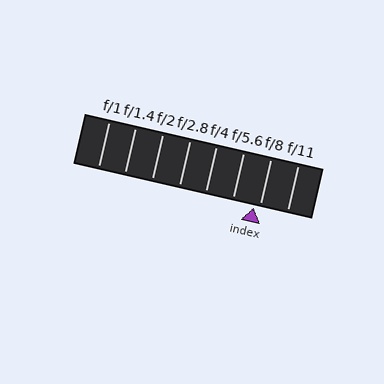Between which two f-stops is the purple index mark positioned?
The index mark is between f/5.6 and f/8.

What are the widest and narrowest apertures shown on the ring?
The widest aperture shown is f/1 and the narrowest is f/11.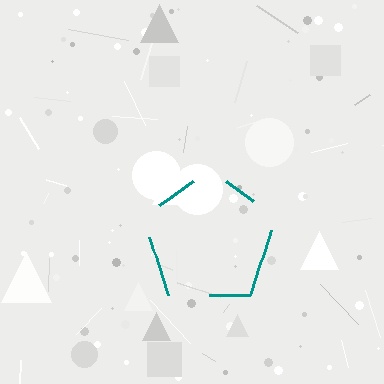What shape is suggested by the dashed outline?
The dashed outline suggests a pentagon.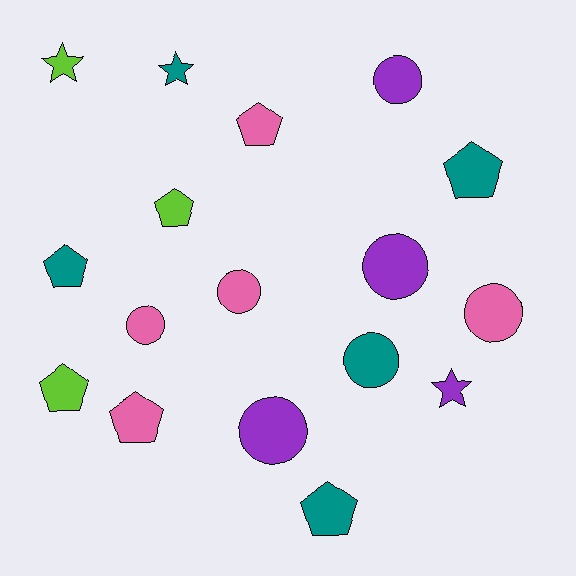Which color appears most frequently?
Pink, with 5 objects.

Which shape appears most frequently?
Pentagon, with 7 objects.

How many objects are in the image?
There are 17 objects.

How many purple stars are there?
There is 1 purple star.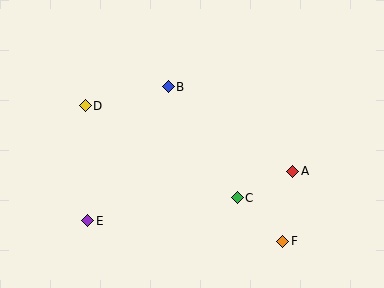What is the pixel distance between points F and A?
The distance between F and A is 70 pixels.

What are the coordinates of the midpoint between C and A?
The midpoint between C and A is at (265, 185).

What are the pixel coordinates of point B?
Point B is at (168, 87).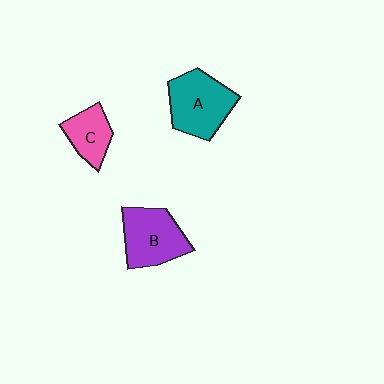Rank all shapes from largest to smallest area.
From largest to smallest: A (teal), B (purple), C (pink).